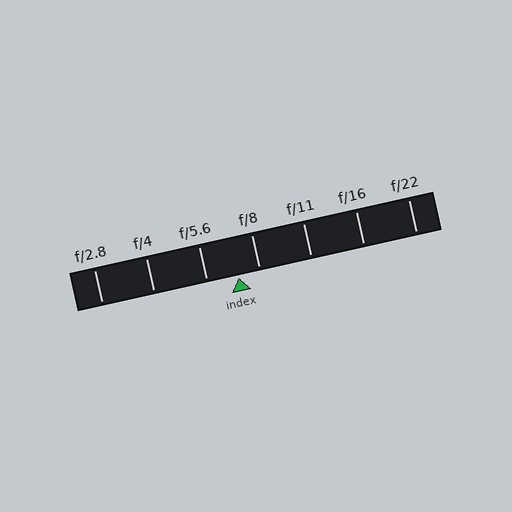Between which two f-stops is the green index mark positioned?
The index mark is between f/5.6 and f/8.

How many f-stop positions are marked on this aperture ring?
There are 7 f-stop positions marked.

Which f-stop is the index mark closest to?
The index mark is closest to f/8.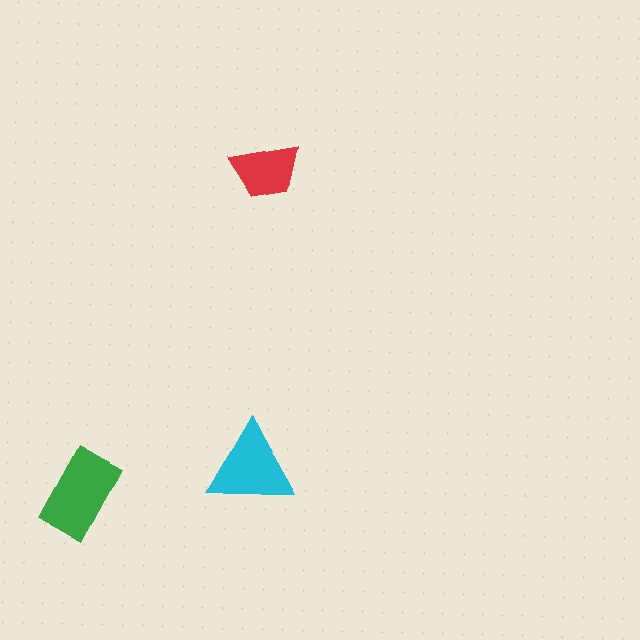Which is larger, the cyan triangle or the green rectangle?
The green rectangle.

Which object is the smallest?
The red trapezoid.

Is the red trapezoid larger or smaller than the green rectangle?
Smaller.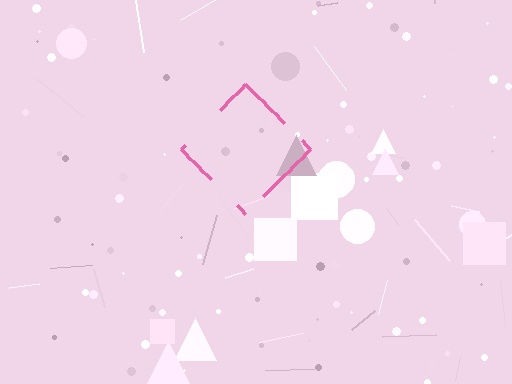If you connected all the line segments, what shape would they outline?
They would outline a diamond.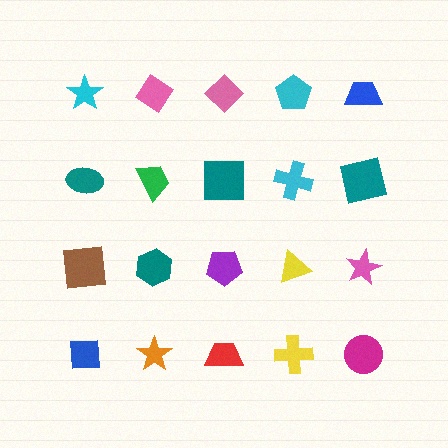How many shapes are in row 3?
5 shapes.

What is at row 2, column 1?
A teal ellipse.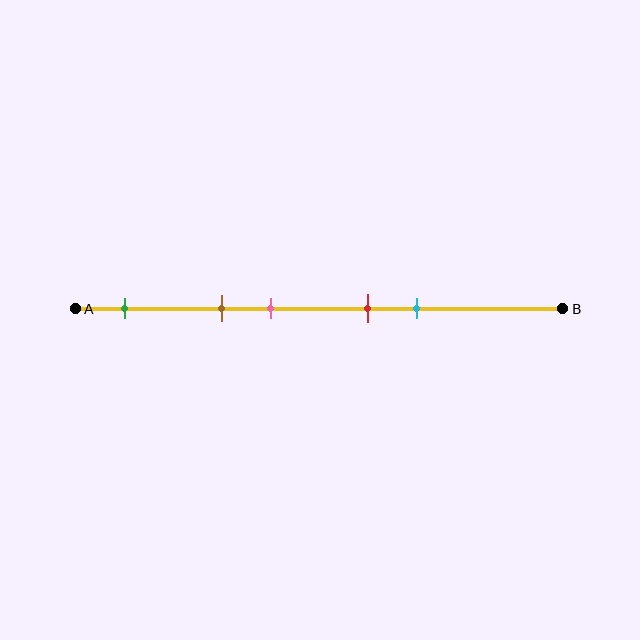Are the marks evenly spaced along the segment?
No, the marks are not evenly spaced.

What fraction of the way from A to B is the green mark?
The green mark is approximately 10% (0.1) of the way from A to B.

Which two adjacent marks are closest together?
The red and cyan marks are the closest adjacent pair.